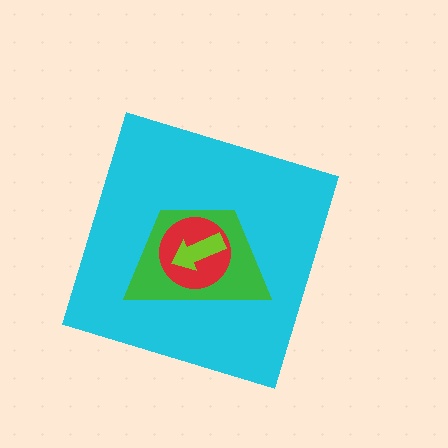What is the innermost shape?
The lime arrow.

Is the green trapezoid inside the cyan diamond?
Yes.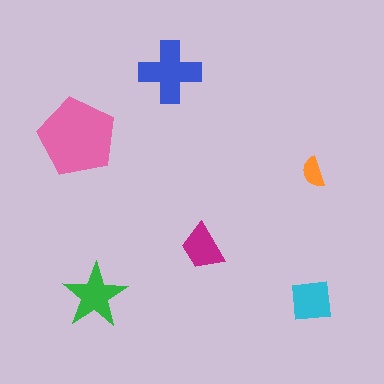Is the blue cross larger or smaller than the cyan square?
Larger.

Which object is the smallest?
The orange semicircle.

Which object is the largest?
The pink pentagon.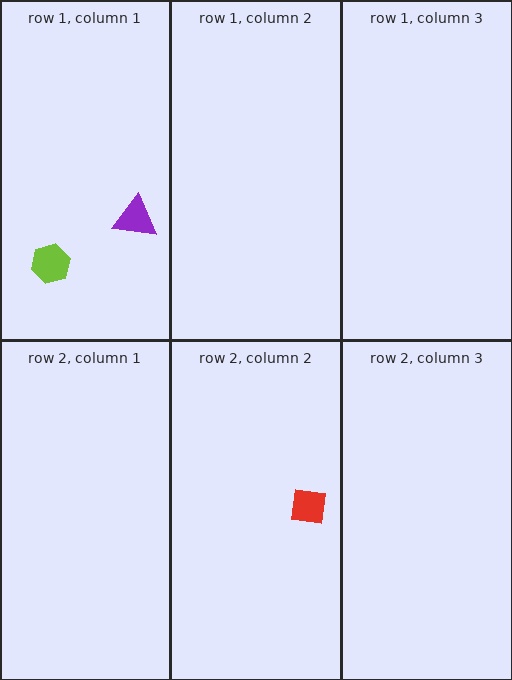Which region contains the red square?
The row 2, column 2 region.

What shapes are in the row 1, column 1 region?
The lime hexagon, the purple triangle.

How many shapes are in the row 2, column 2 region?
1.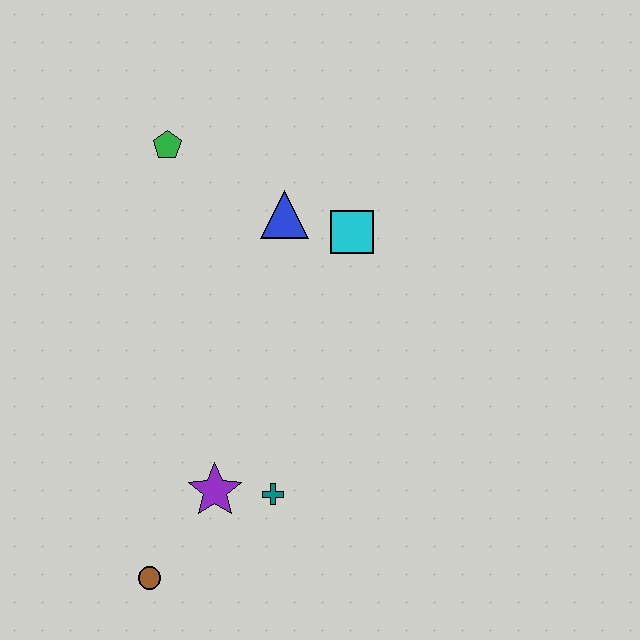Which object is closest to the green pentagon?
The blue triangle is closest to the green pentagon.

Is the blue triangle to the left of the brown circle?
No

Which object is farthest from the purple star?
The green pentagon is farthest from the purple star.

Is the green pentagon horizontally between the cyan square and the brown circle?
Yes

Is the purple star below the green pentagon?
Yes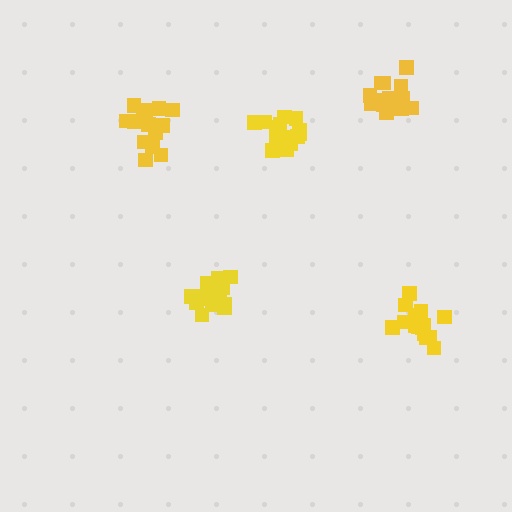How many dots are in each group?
Group 1: 17 dots, Group 2: 17 dots, Group 3: 14 dots, Group 4: 15 dots, Group 5: 16 dots (79 total).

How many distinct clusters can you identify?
There are 5 distinct clusters.